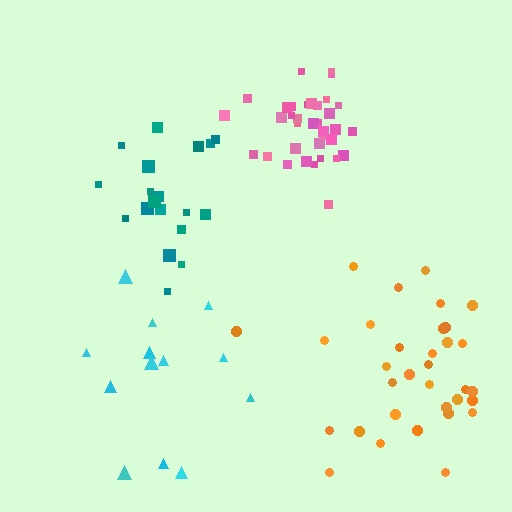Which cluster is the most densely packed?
Pink.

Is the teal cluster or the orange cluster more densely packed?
Teal.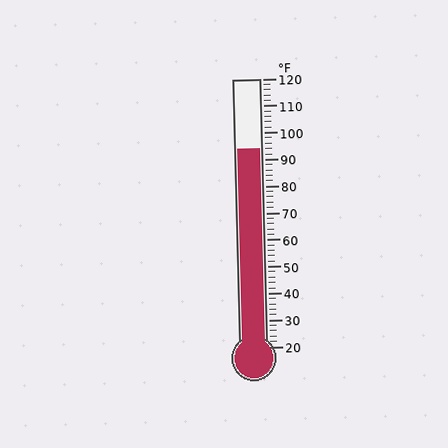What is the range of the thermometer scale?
The thermometer scale ranges from 20°F to 120°F.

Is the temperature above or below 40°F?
The temperature is above 40°F.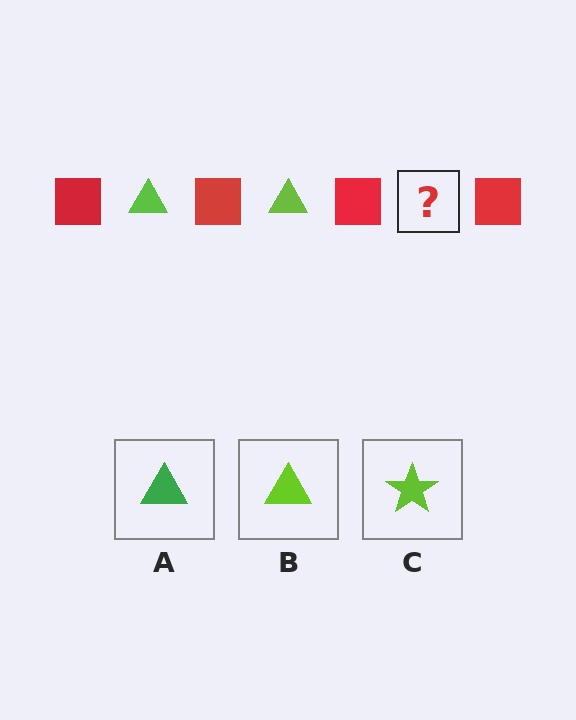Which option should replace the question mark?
Option B.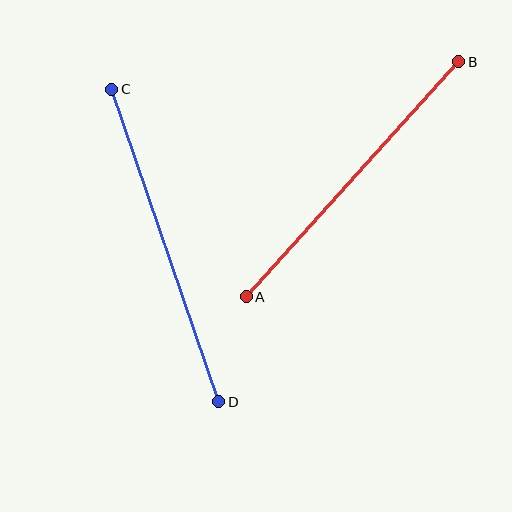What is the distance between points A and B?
The distance is approximately 317 pixels.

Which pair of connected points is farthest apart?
Points C and D are farthest apart.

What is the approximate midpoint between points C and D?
The midpoint is at approximately (165, 245) pixels.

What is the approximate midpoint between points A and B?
The midpoint is at approximately (353, 179) pixels.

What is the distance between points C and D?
The distance is approximately 330 pixels.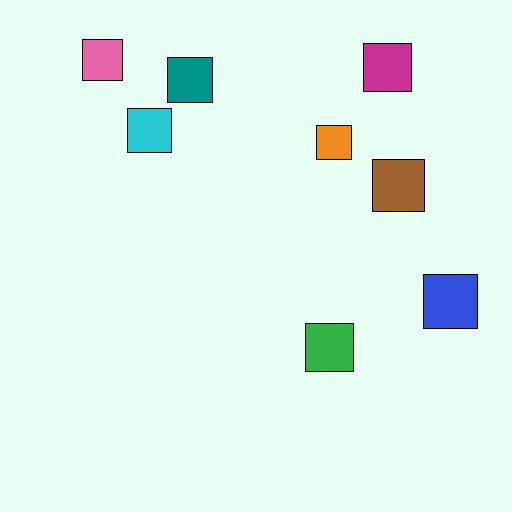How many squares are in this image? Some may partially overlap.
There are 8 squares.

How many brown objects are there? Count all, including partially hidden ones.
There is 1 brown object.